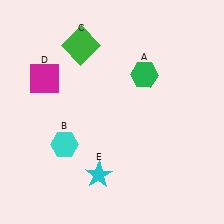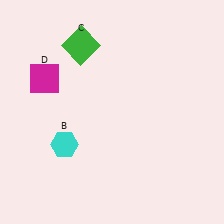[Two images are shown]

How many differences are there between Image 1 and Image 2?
There are 2 differences between the two images.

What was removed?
The green hexagon (A), the cyan star (E) were removed in Image 2.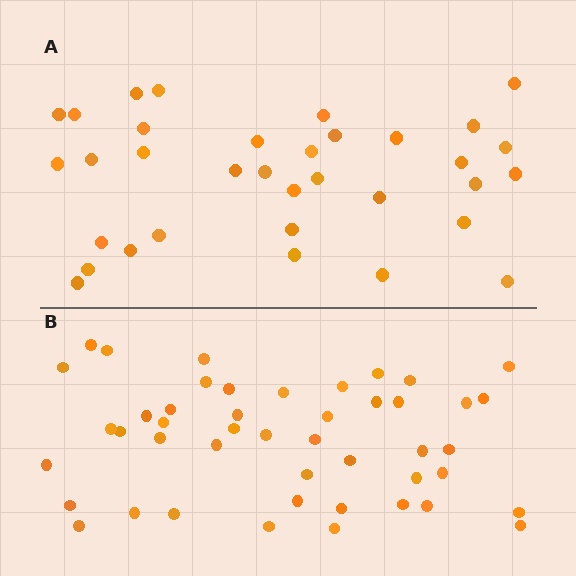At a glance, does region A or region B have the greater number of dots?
Region B (the bottom region) has more dots.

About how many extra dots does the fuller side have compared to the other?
Region B has roughly 12 or so more dots than region A.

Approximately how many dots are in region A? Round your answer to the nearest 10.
About 30 dots. (The exact count is 34, which rounds to 30.)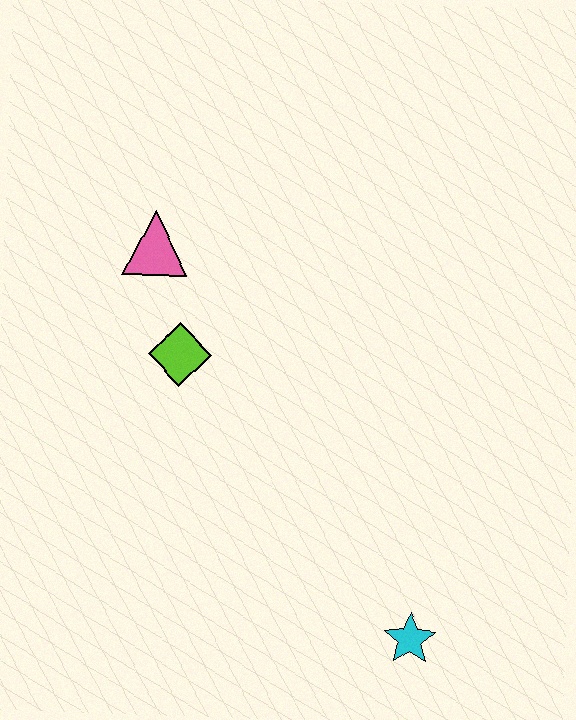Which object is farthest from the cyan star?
The pink triangle is farthest from the cyan star.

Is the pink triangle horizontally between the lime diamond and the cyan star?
No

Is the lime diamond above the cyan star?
Yes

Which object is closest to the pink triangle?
The lime diamond is closest to the pink triangle.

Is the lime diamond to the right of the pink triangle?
Yes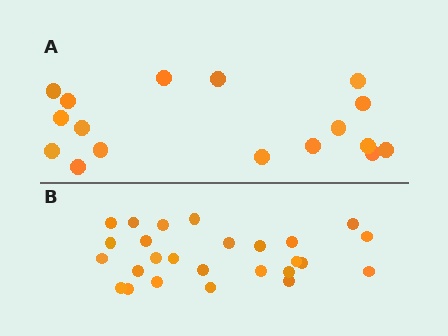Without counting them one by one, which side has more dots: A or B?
Region B (the bottom region) has more dots.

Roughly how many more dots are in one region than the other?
Region B has roughly 8 or so more dots than region A.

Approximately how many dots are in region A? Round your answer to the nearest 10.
About 20 dots. (The exact count is 17, which rounds to 20.)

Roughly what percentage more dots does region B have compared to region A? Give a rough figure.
About 55% more.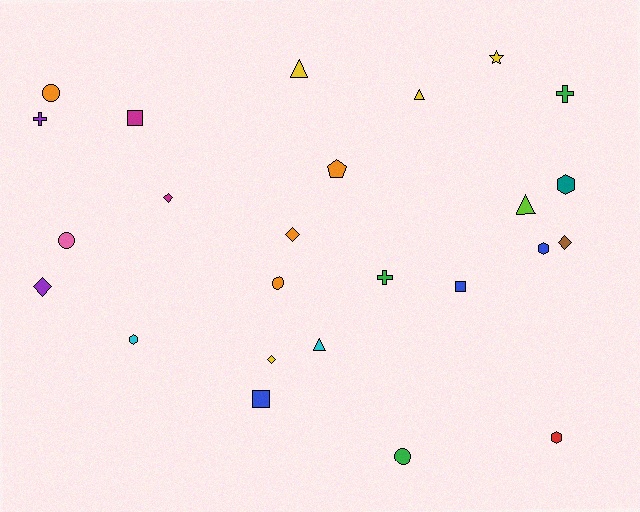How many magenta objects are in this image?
There are 2 magenta objects.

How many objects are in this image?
There are 25 objects.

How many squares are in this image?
There are 3 squares.